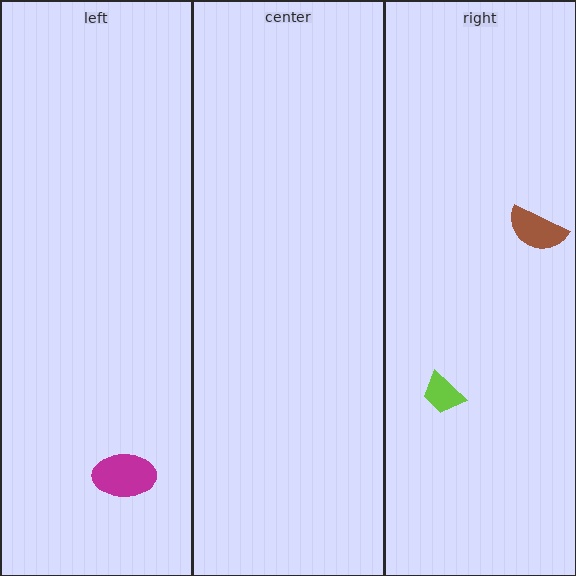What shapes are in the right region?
The lime trapezoid, the brown semicircle.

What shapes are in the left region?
The magenta ellipse.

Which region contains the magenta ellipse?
The left region.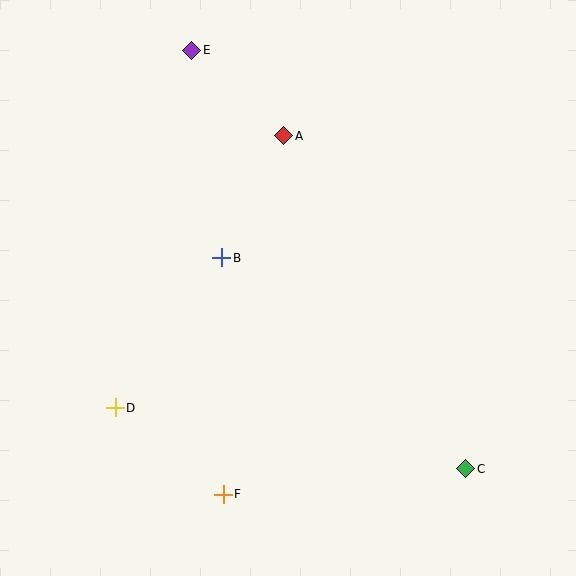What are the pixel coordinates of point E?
Point E is at (192, 50).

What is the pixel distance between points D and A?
The distance between D and A is 320 pixels.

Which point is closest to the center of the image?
Point B at (222, 258) is closest to the center.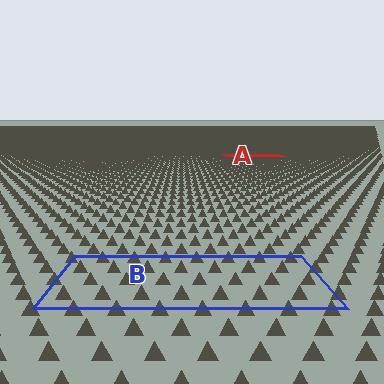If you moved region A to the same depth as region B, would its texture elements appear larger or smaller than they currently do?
They would appear larger. At a closer depth, the same texture elements are projected at a bigger on-screen size.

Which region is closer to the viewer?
Region B is closer. The texture elements there are larger and more spread out.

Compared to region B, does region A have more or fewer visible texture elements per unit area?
Region A has more texture elements per unit area — they are packed more densely because it is farther away.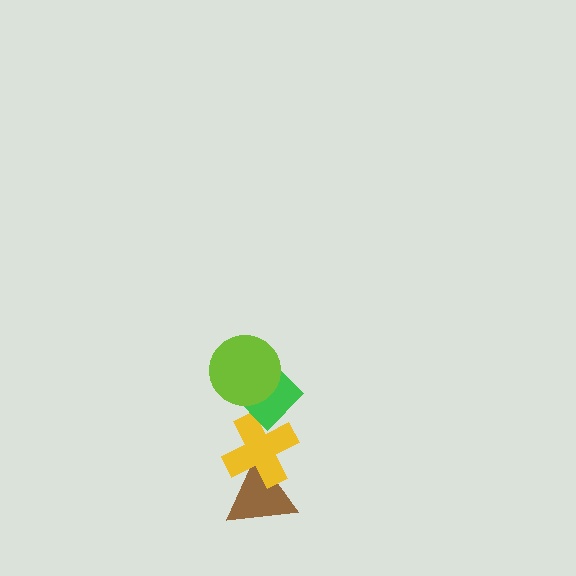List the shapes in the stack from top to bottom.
From top to bottom: the lime circle, the green diamond, the yellow cross, the brown triangle.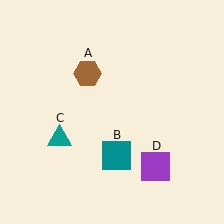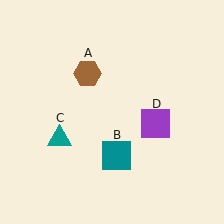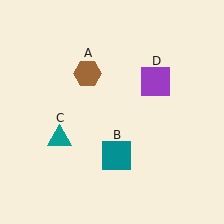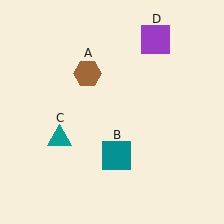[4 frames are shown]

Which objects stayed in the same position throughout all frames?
Brown hexagon (object A) and teal square (object B) and teal triangle (object C) remained stationary.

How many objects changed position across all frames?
1 object changed position: purple square (object D).